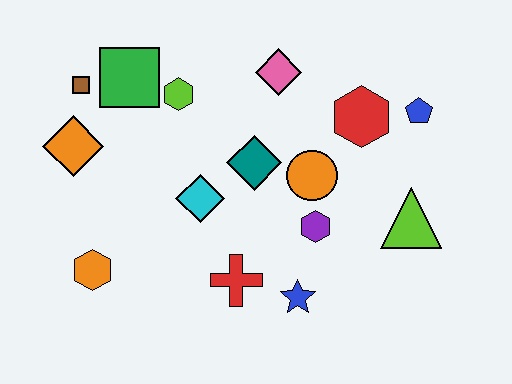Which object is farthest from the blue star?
The brown square is farthest from the blue star.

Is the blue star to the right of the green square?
Yes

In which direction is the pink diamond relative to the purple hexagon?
The pink diamond is above the purple hexagon.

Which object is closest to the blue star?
The red cross is closest to the blue star.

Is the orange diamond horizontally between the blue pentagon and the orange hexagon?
No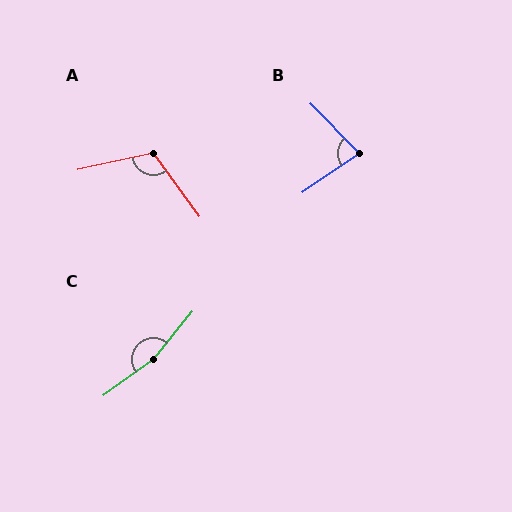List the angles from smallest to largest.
B (79°), A (114°), C (165°).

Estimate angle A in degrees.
Approximately 114 degrees.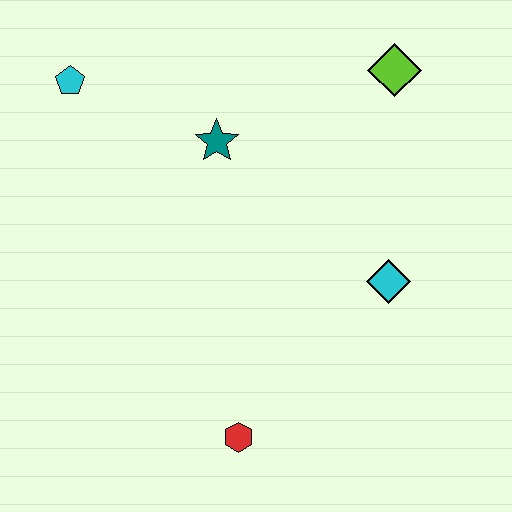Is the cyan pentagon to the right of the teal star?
No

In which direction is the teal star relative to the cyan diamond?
The teal star is to the left of the cyan diamond.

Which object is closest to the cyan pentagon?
The teal star is closest to the cyan pentagon.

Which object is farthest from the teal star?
The red hexagon is farthest from the teal star.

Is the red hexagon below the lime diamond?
Yes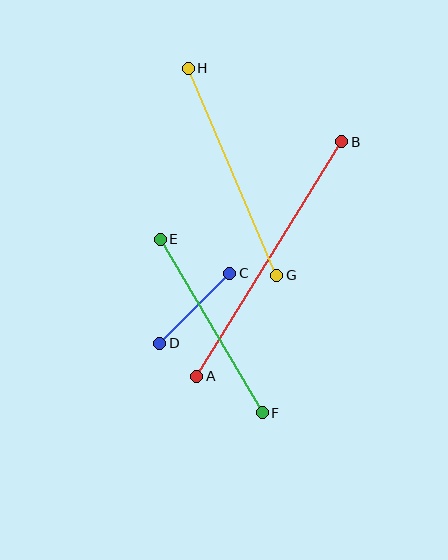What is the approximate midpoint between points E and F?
The midpoint is at approximately (211, 326) pixels.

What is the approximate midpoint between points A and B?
The midpoint is at approximately (269, 259) pixels.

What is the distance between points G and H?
The distance is approximately 225 pixels.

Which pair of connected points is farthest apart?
Points A and B are farthest apart.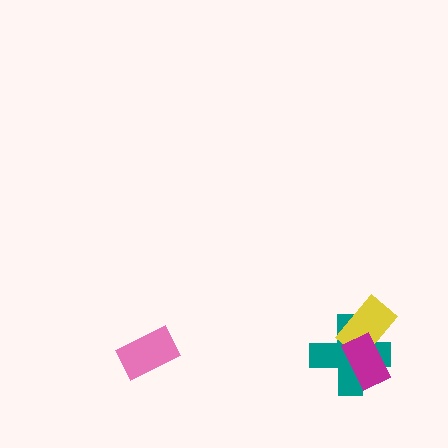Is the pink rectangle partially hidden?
No, no other shape covers it.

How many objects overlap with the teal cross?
2 objects overlap with the teal cross.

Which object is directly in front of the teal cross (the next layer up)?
The yellow rectangle is directly in front of the teal cross.